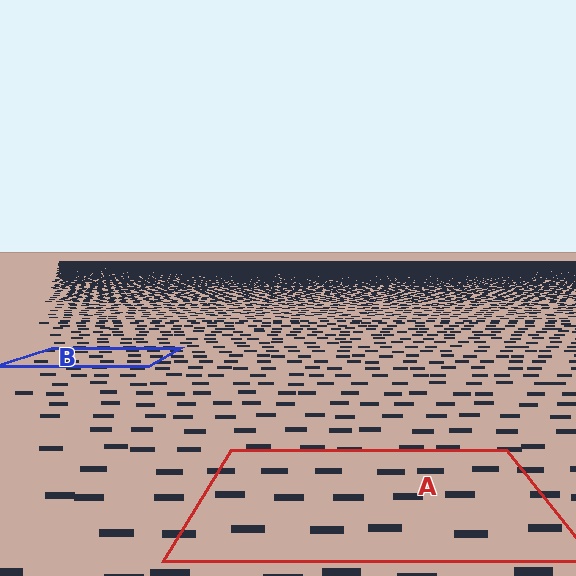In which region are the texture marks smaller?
The texture marks are smaller in region B, because it is farther away.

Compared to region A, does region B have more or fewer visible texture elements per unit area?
Region B has more texture elements per unit area — they are packed more densely because it is farther away.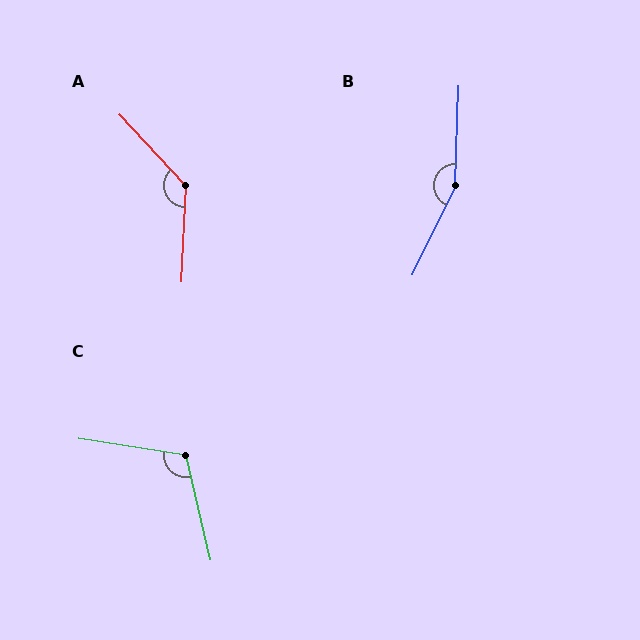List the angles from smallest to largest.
C (112°), A (134°), B (157°).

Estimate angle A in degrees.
Approximately 134 degrees.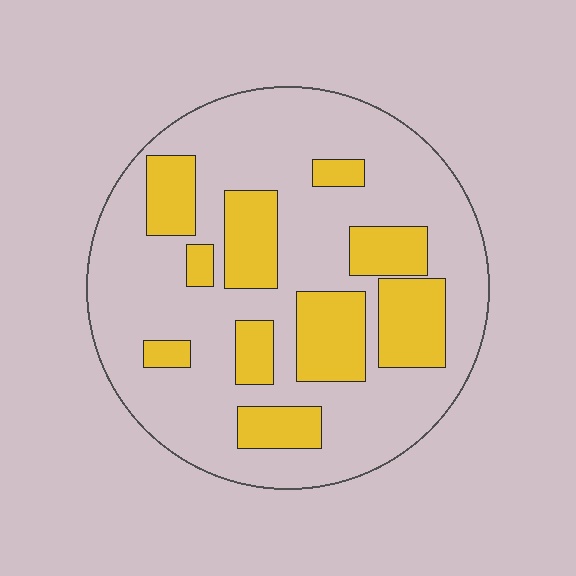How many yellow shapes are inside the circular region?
10.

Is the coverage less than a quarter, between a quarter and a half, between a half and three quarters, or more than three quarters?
Between a quarter and a half.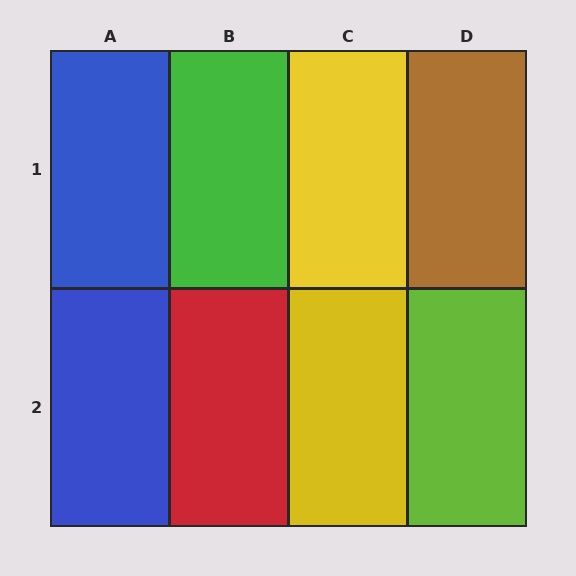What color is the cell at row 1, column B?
Green.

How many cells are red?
1 cell is red.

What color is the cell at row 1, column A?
Blue.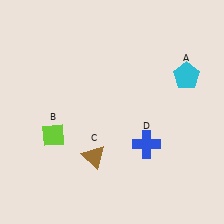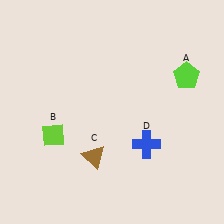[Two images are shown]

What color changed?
The pentagon (A) changed from cyan in Image 1 to lime in Image 2.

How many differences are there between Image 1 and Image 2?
There is 1 difference between the two images.